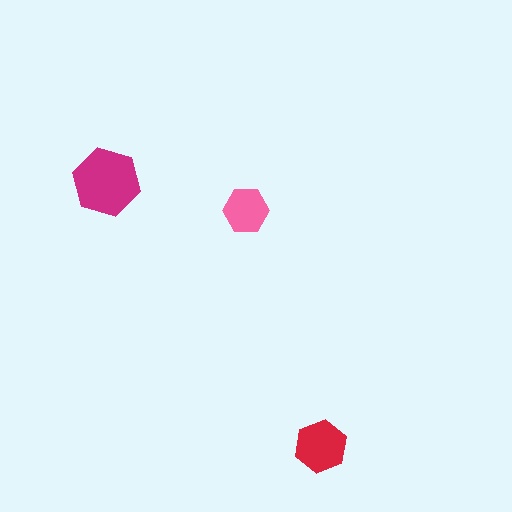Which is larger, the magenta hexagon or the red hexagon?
The magenta one.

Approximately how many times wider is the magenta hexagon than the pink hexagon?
About 1.5 times wider.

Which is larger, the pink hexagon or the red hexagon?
The red one.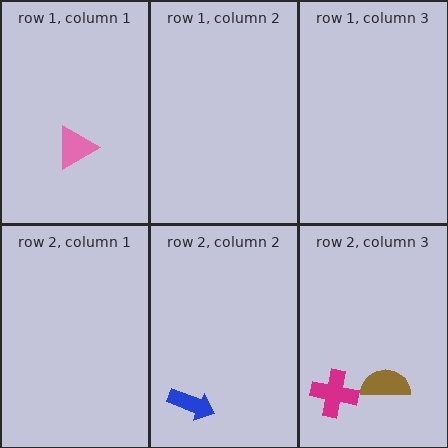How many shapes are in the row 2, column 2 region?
1.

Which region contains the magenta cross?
The row 2, column 3 region.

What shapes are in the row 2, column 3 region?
The magenta cross, the brown semicircle.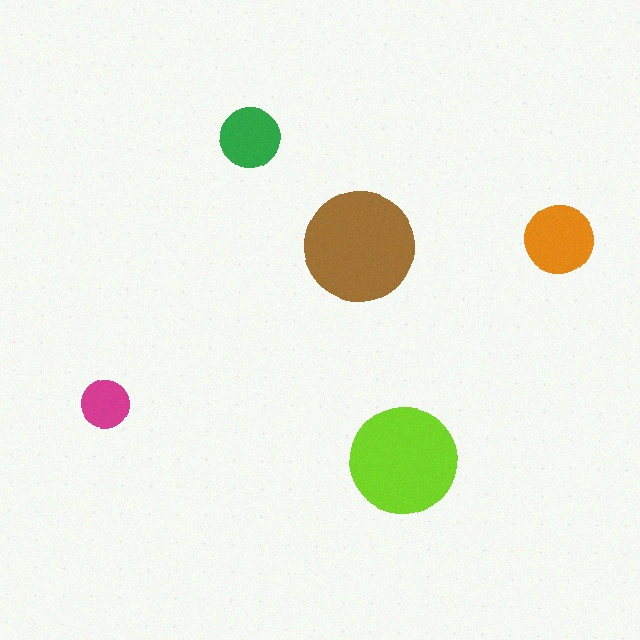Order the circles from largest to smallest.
the brown one, the lime one, the orange one, the green one, the magenta one.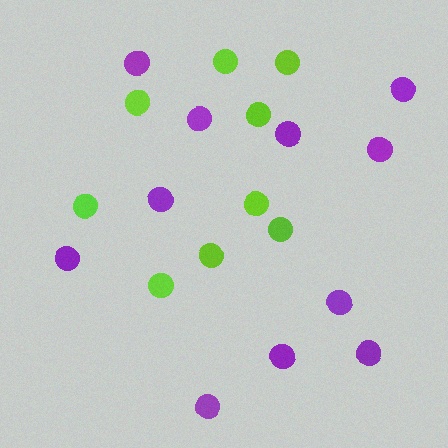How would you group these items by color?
There are 2 groups: one group of purple circles (11) and one group of lime circles (9).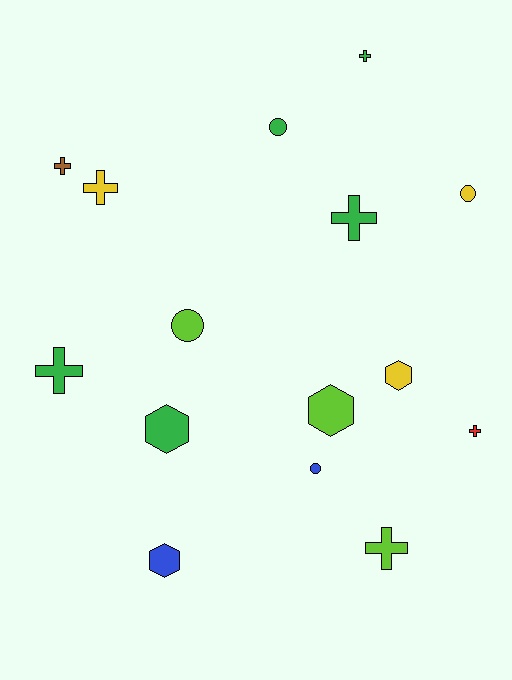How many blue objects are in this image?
There are 2 blue objects.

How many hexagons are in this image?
There are 4 hexagons.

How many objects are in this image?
There are 15 objects.